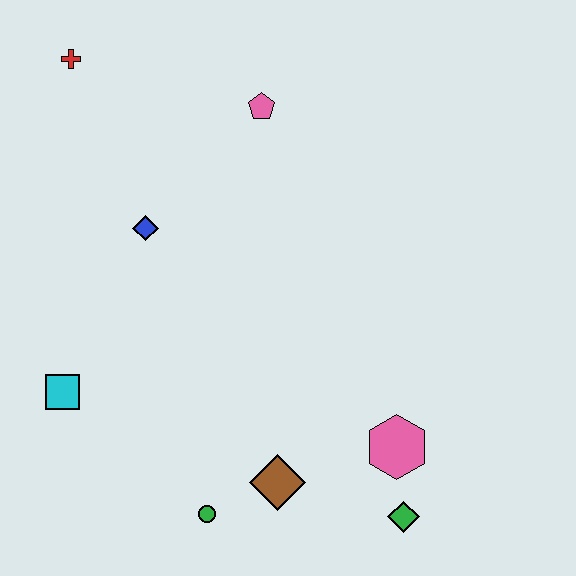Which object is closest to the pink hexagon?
The green diamond is closest to the pink hexagon.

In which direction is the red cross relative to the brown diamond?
The red cross is above the brown diamond.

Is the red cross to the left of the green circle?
Yes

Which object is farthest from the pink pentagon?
The green diamond is farthest from the pink pentagon.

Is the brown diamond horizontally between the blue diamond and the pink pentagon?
No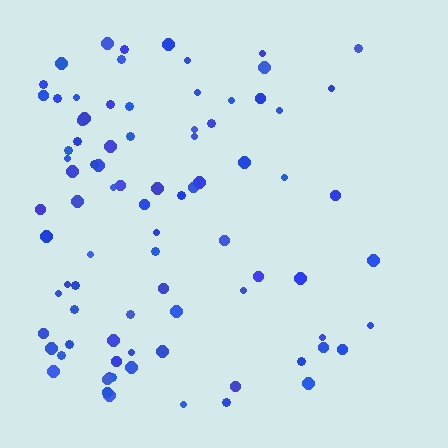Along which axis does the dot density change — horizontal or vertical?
Horizontal.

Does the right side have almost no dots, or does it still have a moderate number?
Still a moderate number, just noticeably fewer than the left.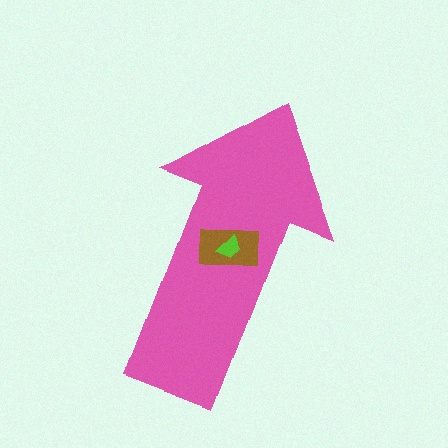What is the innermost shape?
The lime trapezoid.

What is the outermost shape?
The pink arrow.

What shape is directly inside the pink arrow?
The brown rectangle.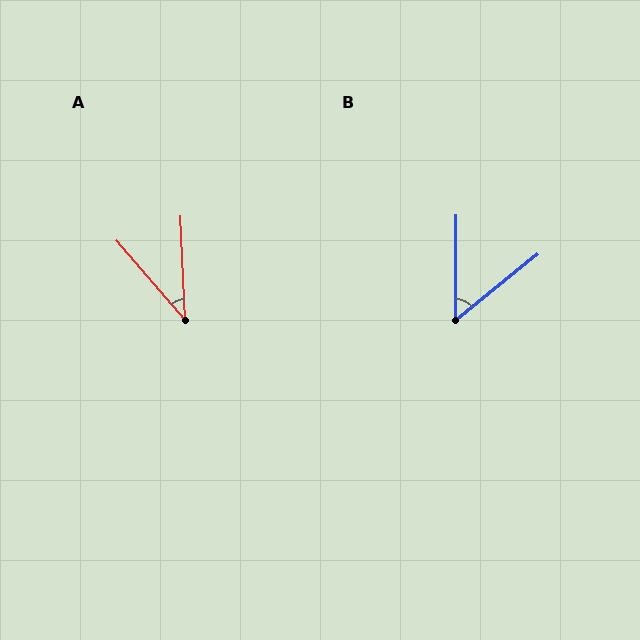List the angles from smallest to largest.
A (38°), B (51°).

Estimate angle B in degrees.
Approximately 51 degrees.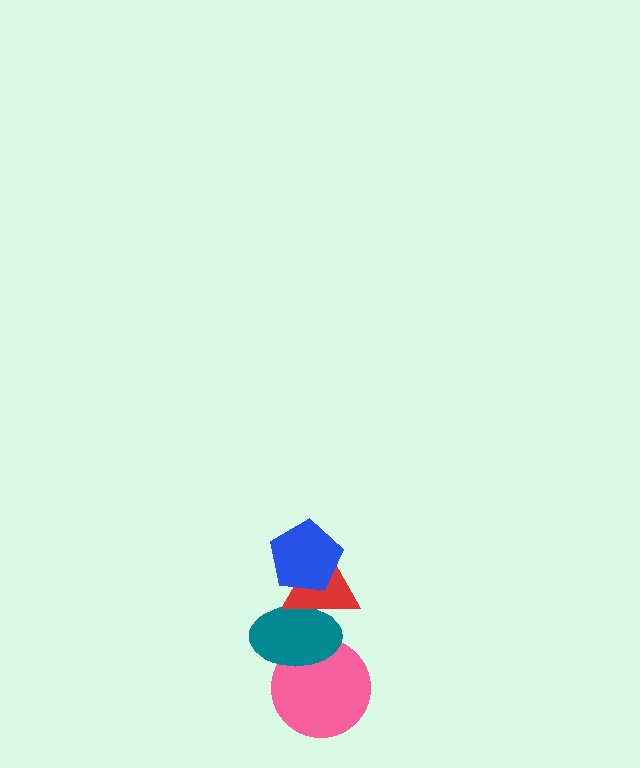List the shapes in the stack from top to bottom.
From top to bottom: the blue pentagon, the red triangle, the teal ellipse, the pink circle.